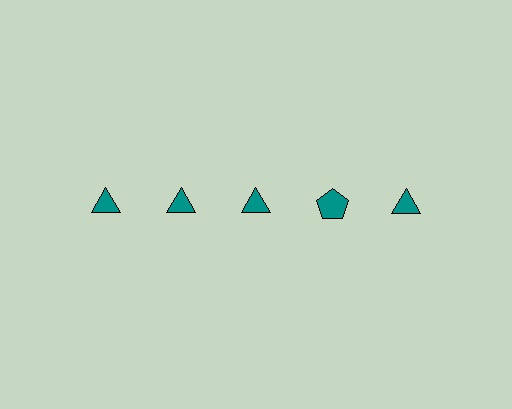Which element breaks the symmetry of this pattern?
The teal pentagon in the top row, second from right column breaks the symmetry. All other shapes are teal triangles.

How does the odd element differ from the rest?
It has a different shape: pentagon instead of triangle.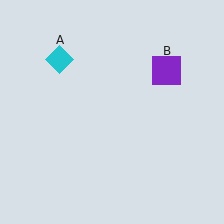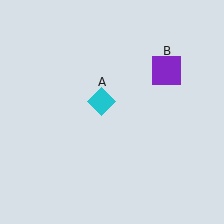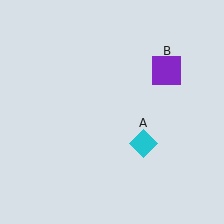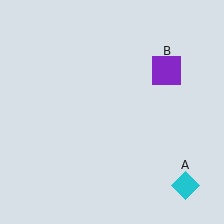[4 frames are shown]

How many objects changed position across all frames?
1 object changed position: cyan diamond (object A).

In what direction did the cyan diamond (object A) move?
The cyan diamond (object A) moved down and to the right.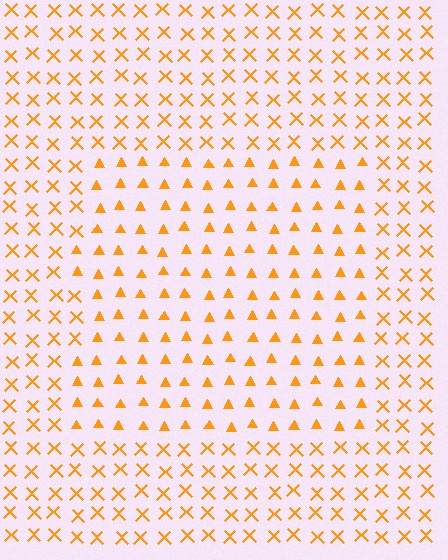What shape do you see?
I see a rectangle.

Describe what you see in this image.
The image is filled with small orange elements arranged in a uniform grid. A rectangle-shaped region contains triangles, while the surrounding area contains X marks. The boundary is defined purely by the change in element shape.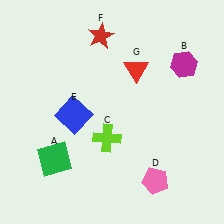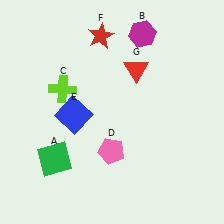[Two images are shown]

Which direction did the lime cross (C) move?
The lime cross (C) moved up.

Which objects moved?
The objects that moved are: the magenta hexagon (B), the lime cross (C), the pink pentagon (D).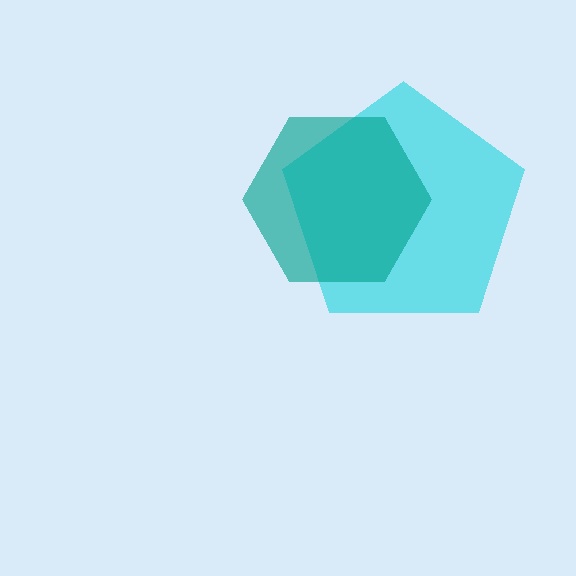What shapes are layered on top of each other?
The layered shapes are: a cyan pentagon, a teal hexagon.